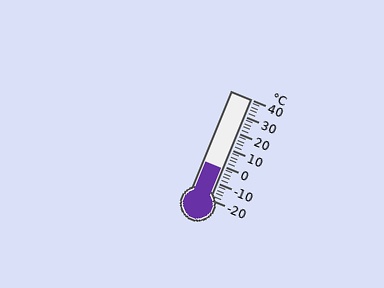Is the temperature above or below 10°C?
The temperature is below 10°C.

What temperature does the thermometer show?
The thermometer shows approximately -2°C.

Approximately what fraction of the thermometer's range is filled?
The thermometer is filled to approximately 30% of its range.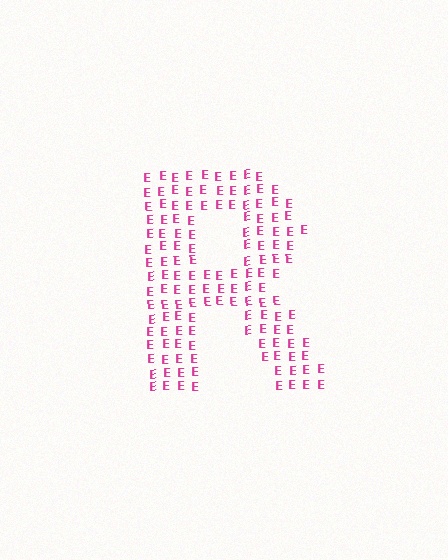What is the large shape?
The large shape is the letter R.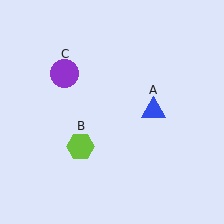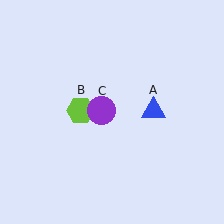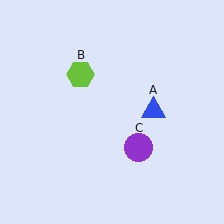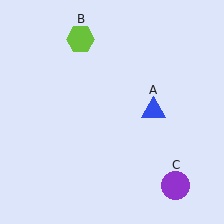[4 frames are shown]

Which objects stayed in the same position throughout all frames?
Blue triangle (object A) remained stationary.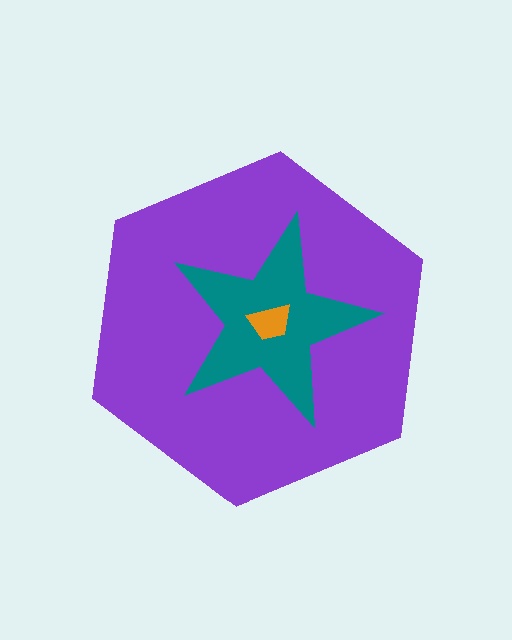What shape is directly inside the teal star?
The orange trapezoid.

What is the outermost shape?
The purple hexagon.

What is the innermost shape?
The orange trapezoid.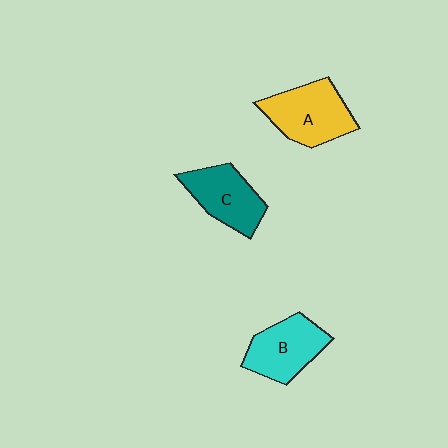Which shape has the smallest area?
Shape C (teal).